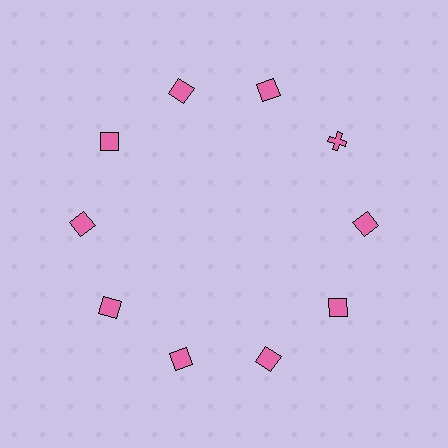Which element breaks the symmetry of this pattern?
The pink cross at roughly the 2 o'clock position breaks the symmetry. All other shapes are pink squares.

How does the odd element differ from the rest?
It has a different shape: cross instead of square.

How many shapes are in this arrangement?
There are 10 shapes arranged in a ring pattern.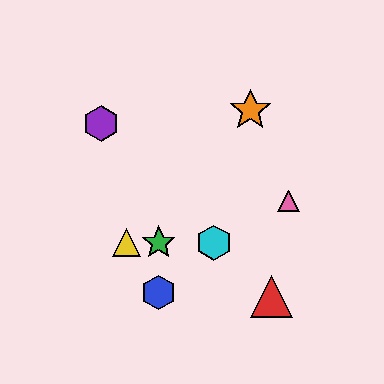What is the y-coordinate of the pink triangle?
The pink triangle is at y≈201.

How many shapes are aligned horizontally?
3 shapes (the green star, the yellow triangle, the cyan hexagon) are aligned horizontally.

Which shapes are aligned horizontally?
The green star, the yellow triangle, the cyan hexagon are aligned horizontally.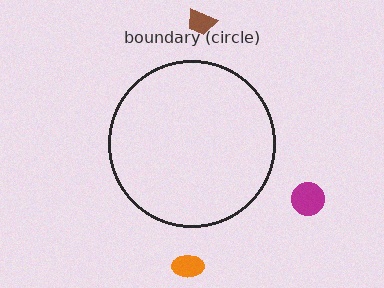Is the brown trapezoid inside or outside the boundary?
Outside.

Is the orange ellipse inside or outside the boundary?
Outside.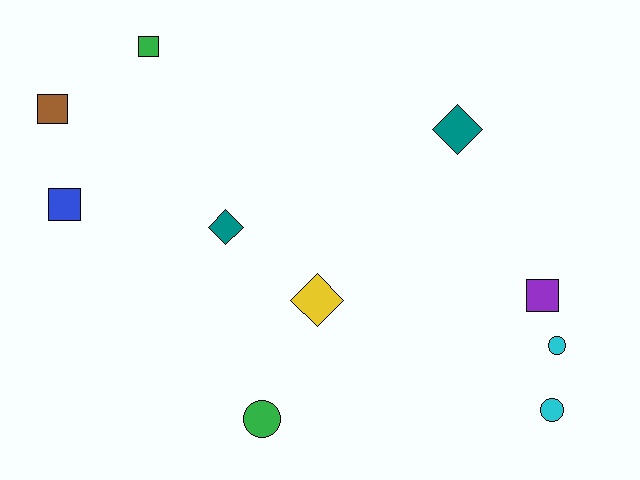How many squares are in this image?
There are 4 squares.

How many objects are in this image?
There are 10 objects.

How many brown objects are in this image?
There is 1 brown object.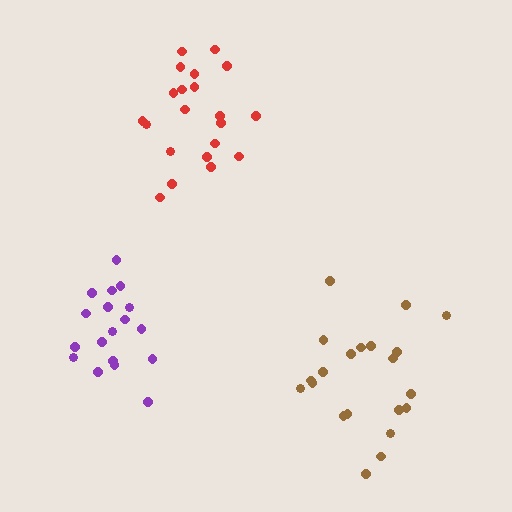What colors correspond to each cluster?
The clusters are colored: brown, purple, red.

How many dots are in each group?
Group 1: 21 dots, Group 2: 18 dots, Group 3: 21 dots (60 total).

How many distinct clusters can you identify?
There are 3 distinct clusters.